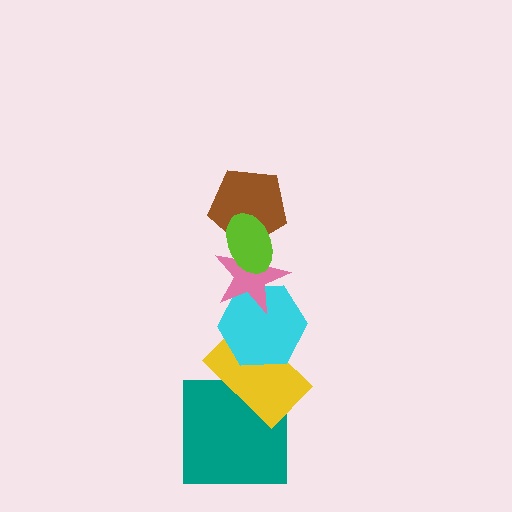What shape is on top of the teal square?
The yellow rectangle is on top of the teal square.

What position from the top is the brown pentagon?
The brown pentagon is 2nd from the top.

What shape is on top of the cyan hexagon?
The pink star is on top of the cyan hexagon.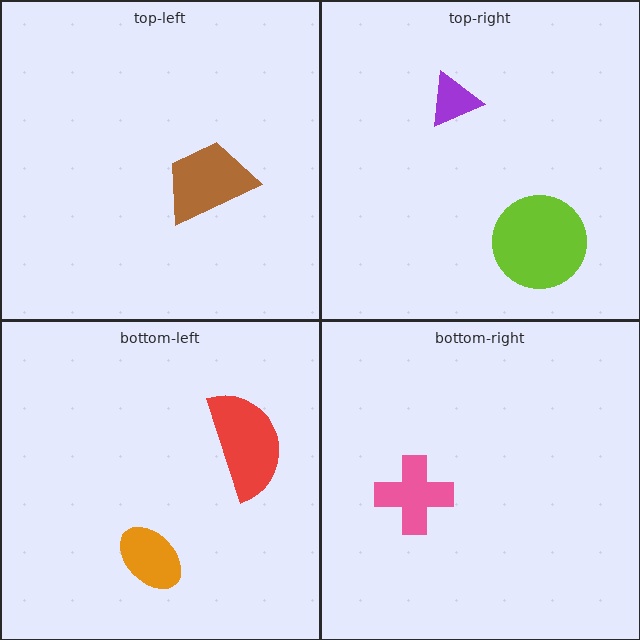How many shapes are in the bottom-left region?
2.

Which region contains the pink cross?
The bottom-right region.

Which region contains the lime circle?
The top-right region.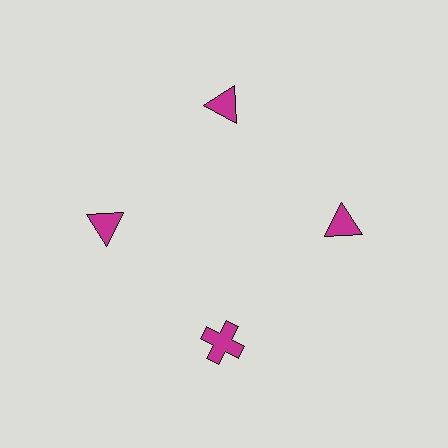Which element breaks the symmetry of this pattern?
The magenta cross at roughly the 6 o'clock position breaks the symmetry. All other shapes are magenta triangles.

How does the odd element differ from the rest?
It has a different shape: cross instead of triangle.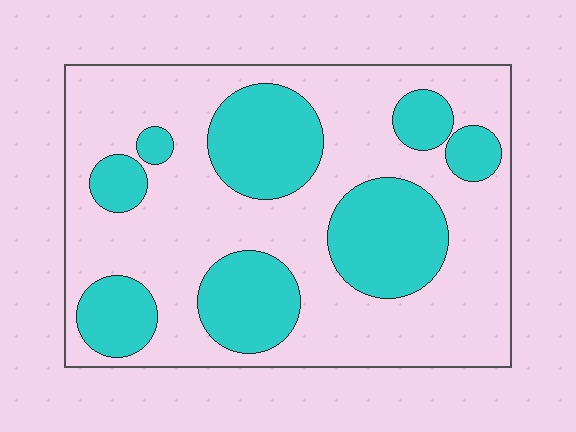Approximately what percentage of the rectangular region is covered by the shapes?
Approximately 35%.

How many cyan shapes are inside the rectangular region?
8.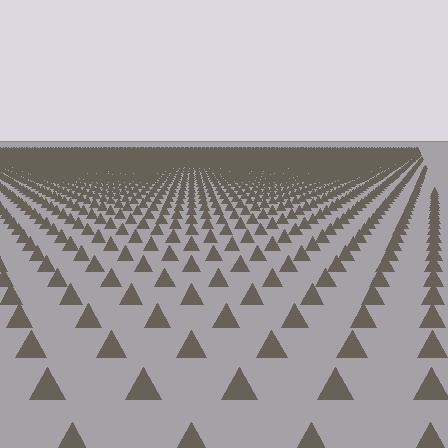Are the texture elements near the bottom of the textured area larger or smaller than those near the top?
Larger. Near the bottom, elements are closer to the viewer and appear at a bigger on-screen size.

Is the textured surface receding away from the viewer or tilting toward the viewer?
The surface is receding away from the viewer. Texture elements get smaller and denser toward the top.